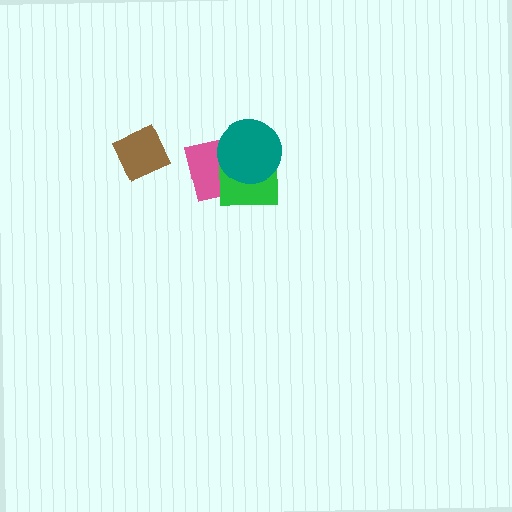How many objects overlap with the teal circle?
2 objects overlap with the teal circle.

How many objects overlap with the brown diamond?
0 objects overlap with the brown diamond.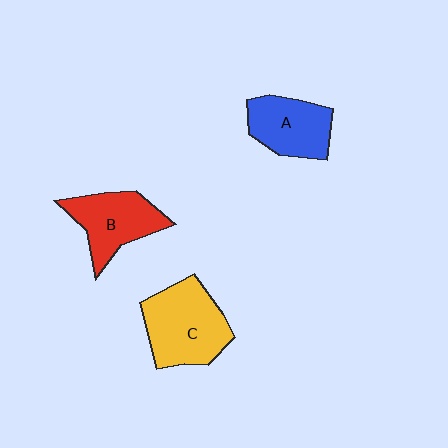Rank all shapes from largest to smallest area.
From largest to smallest: C (yellow), B (red), A (blue).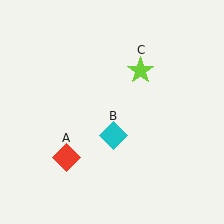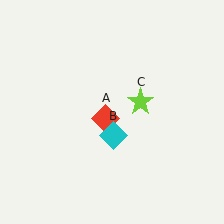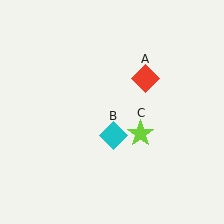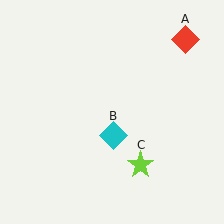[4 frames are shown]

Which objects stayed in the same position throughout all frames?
Cyan diamond (object B) remained stationary.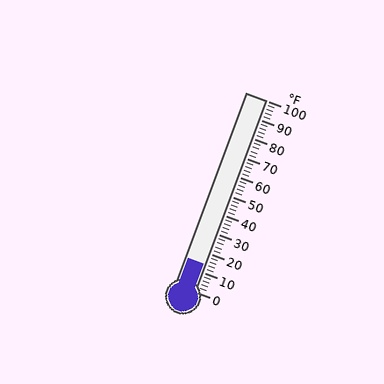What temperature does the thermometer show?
The thermometer shows approximately 14°F.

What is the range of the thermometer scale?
The thermometer scale ranges from 0°F to 100°F.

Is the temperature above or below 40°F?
The temperature is below 40°F.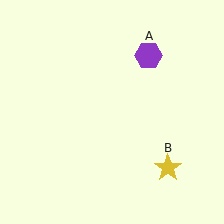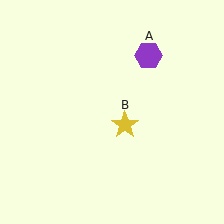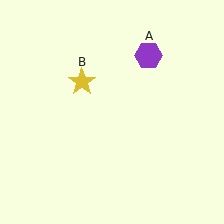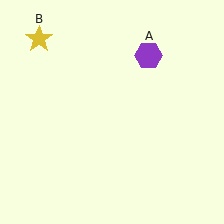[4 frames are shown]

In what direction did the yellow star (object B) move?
The yellow star (object B) moved up and to the left.